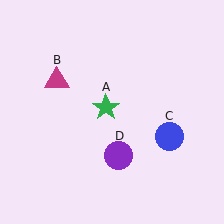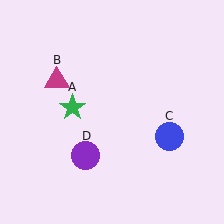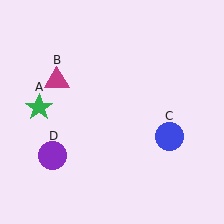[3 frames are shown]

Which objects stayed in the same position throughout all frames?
Magenta triangle (object B) and blue circle (object C) remained stationary.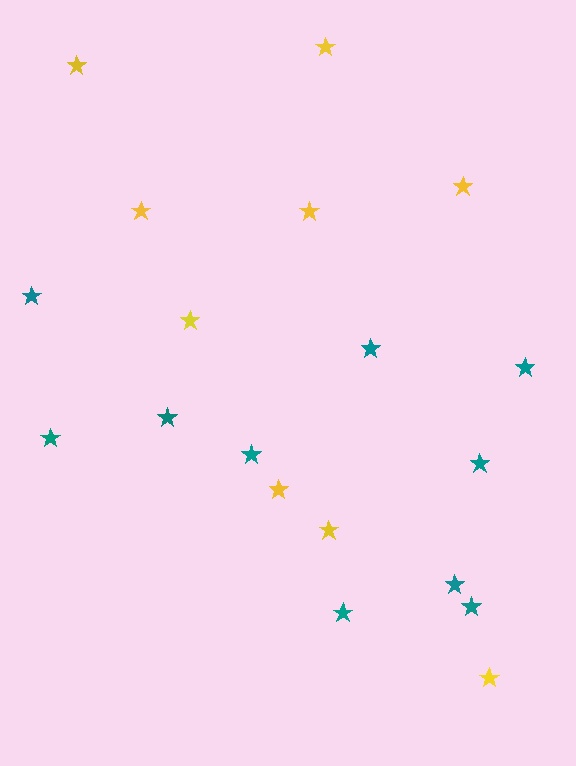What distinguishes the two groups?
There are 2 groups: one group of teal stars (10) and one group of yellow stars (9).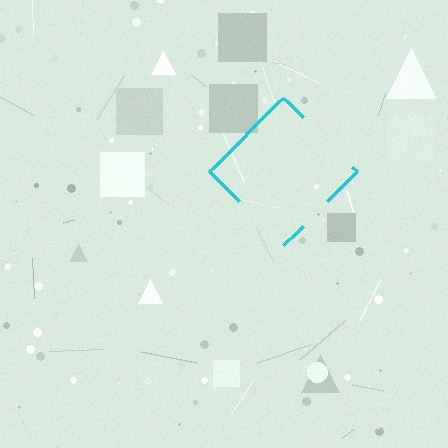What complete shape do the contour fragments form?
The contour fragments form a diamond.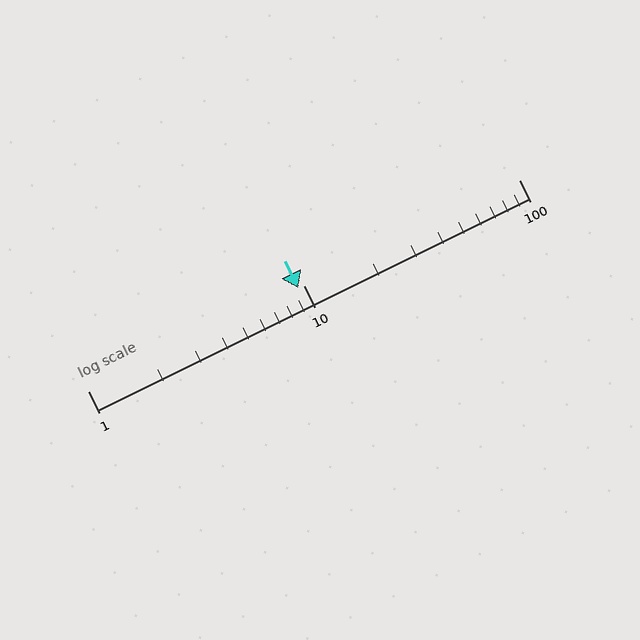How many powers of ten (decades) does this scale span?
The scale spans 2 decades, from 1 to 100.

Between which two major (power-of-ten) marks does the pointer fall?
The pointer is between 1 and 10.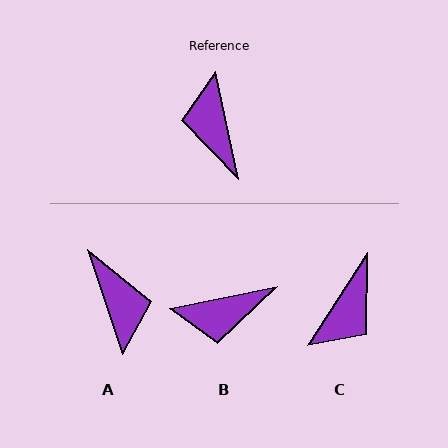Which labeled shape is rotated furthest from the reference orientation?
A, about 174 degrees away.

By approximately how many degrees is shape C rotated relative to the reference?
Approximately 135 degrees counter-clockwise.